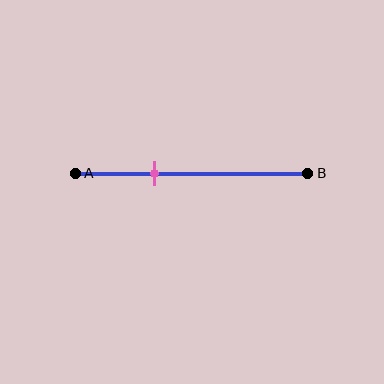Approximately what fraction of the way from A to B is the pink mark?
The pink mark is approximately 35% of the way from A to B.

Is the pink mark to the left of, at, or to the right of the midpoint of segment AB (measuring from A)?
The pink mark is to the left of the midpoint of segment AB.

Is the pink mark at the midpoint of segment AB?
No, the mark is at about 35% from A, not at the 50% midpoint.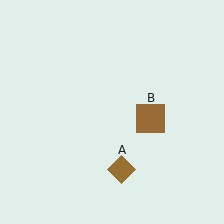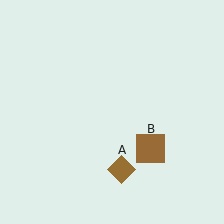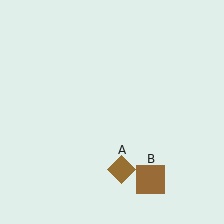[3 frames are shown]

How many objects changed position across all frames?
1 object changed position: brown square (object B).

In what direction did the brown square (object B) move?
The brown square (object B) moved down.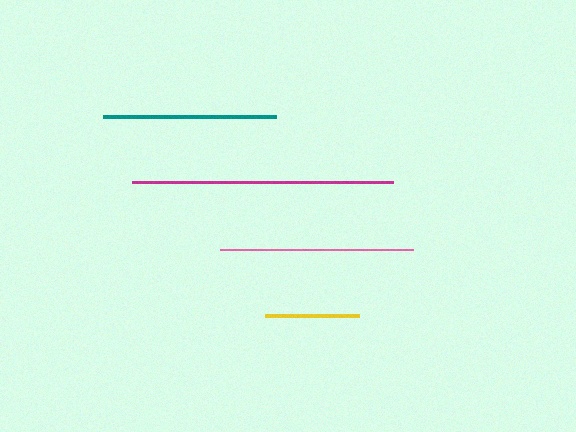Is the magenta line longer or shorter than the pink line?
The magenta line is longer than the pink line.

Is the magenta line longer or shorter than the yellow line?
The magenta line is longer than the yellow line.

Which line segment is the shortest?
The yellow line is the shortest at approximately 94 pixels.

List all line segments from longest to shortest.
From longest to shortest: magenta, pink, teal, yellow.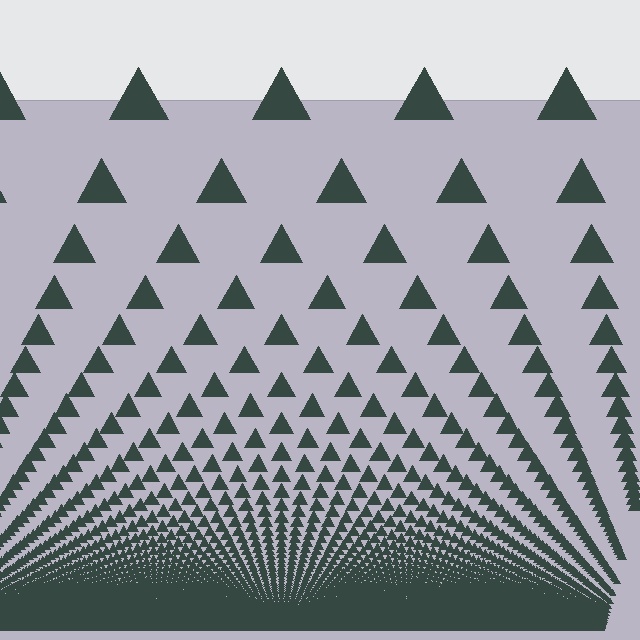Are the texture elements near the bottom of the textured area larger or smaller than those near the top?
Smaller. The gradient is inverted — elements near the bottom are smaller and denser.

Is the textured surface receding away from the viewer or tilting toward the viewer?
The surface appears to tilt toward the viewer. Texture elements get larger and sparser toward the top.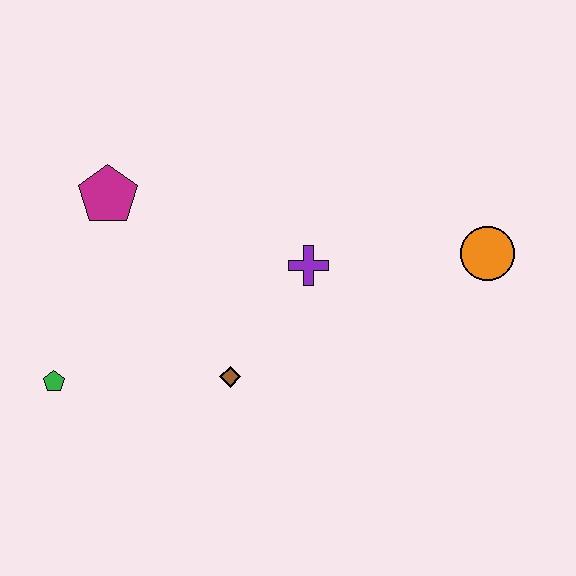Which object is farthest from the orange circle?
The green pentagon is farthest from the orange circle.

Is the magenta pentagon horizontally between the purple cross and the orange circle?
No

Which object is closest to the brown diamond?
The purple cross is closest to the brown diamond.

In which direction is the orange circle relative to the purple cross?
The orange circle is to the right of the purple cross.